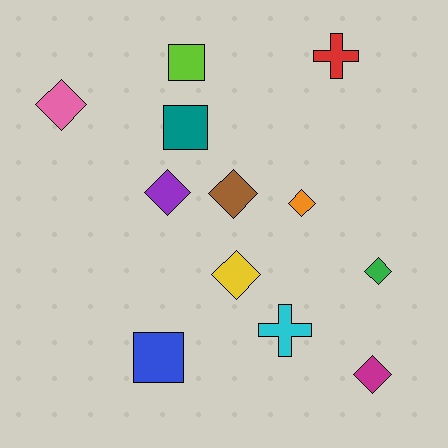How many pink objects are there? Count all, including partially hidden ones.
There is 1 pink object.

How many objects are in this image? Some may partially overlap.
There are 12 objects.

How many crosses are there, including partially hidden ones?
There are 2 crosses.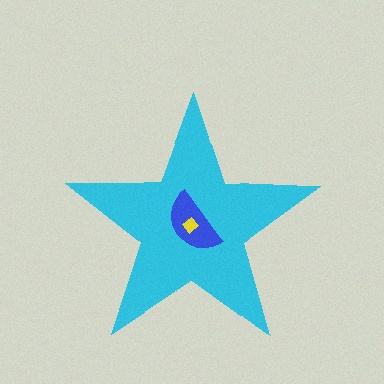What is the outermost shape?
The cyan star.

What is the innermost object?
The yellow diamond.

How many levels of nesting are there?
3.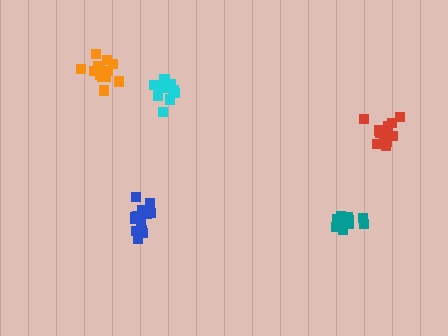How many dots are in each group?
Group 1: 12 dots, Group 2: 12 dots, Group 3: 14 dots, Group 4: 15 dots, Group 5: 13 dots (66 total).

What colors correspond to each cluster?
The clusters are colored: teal, cyan, blue, orange, red.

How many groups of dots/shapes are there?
There are 5 groups.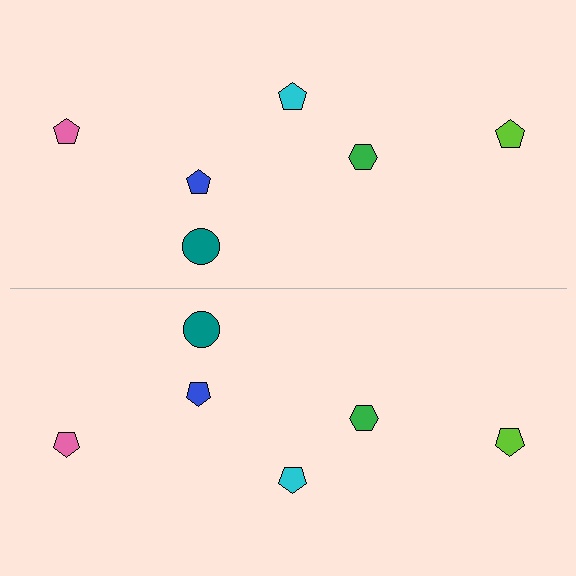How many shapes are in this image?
There are 12 shapes in this image.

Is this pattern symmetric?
Yes, this pattern has bilateral (reflection) symmetry.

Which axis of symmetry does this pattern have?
The pattern has a horizontal axis of symmetry running through the center of the image.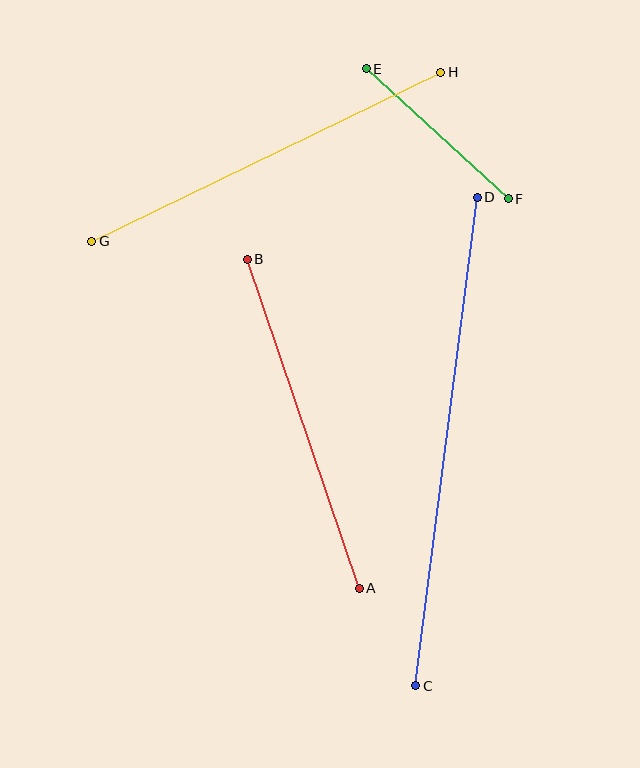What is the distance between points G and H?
The distance is approximately 388 pixels.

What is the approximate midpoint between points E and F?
The midpoint is at approximately (437, 134) pixels.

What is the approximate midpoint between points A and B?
The midpoint is at approximately (303, 424) pixels.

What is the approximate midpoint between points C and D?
The midpoint is at approximately (447, 441) pixels.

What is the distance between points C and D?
The distance is approximately 492 pixels.